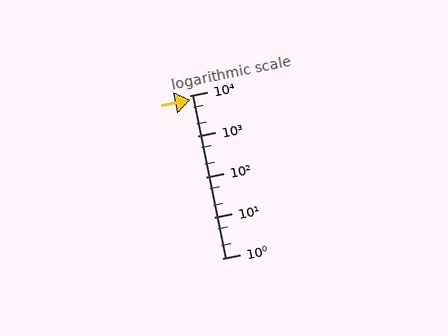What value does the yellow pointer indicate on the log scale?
The pointer indicates approximately 7700.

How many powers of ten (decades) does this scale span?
The scale spans 4 decades, from 1 to 10000.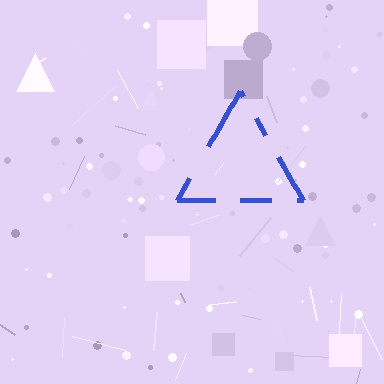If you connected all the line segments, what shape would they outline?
They would outline a triangle.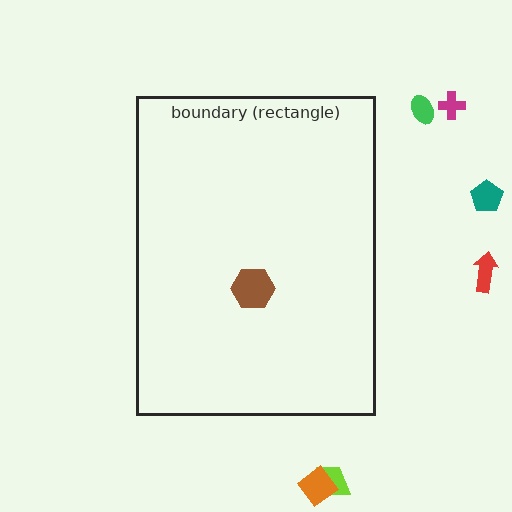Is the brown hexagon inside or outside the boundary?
Inside.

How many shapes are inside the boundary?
1 inside, 6 outside.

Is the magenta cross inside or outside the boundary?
Outside.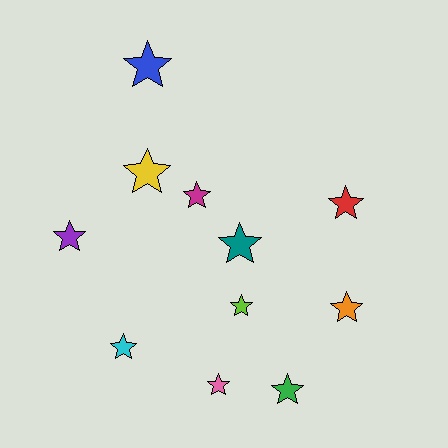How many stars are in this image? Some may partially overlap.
There are 11 stars.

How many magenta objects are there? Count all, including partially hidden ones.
There is 1 magenta object.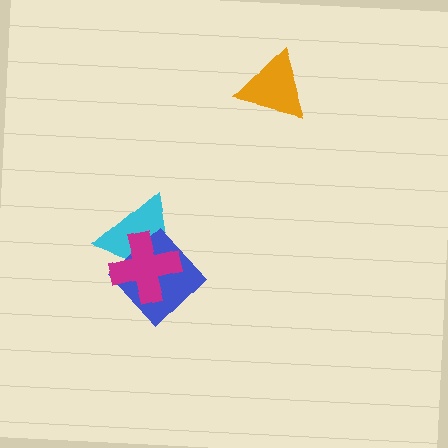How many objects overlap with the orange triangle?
0 objects overlap with the orange triangle.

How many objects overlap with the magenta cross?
2 objects overlap with the magenta cross.